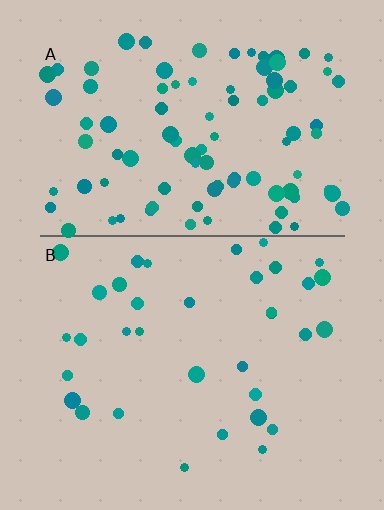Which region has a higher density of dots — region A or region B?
A (the top).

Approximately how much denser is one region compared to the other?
Approximately 2.6× — region A over region B.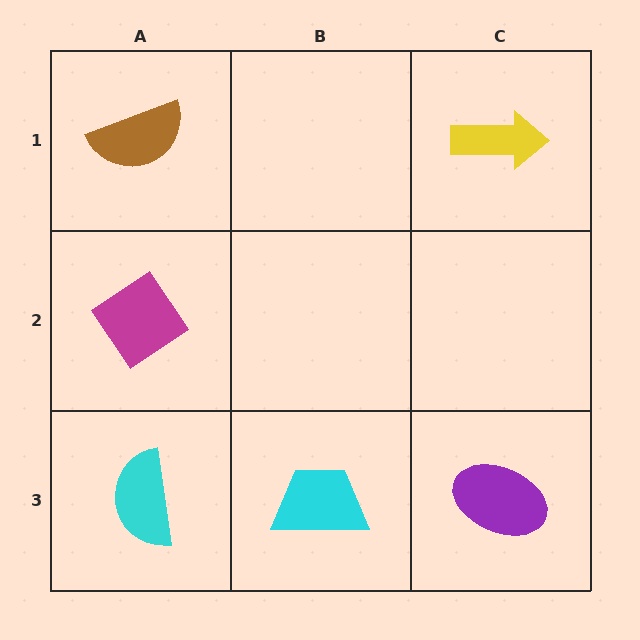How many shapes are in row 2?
1 shape.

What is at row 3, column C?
A purple ellipse.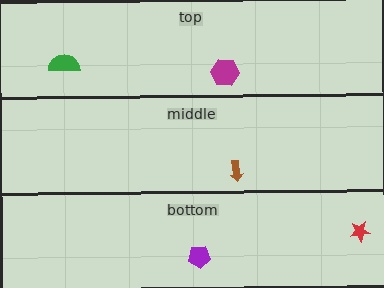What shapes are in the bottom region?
The purple pentagon, the red star.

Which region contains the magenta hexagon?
The top region.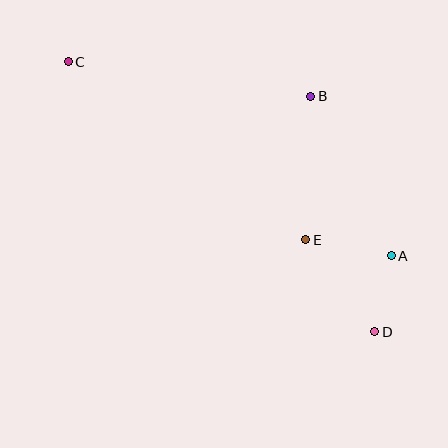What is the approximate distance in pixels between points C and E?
The distance between C and E is approximately 297 pixels.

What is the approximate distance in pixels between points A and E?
The distance between A and E is approximately 87 pixels.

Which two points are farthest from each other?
Points C and D are farthest from each other.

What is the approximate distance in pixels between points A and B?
The distance between A and B is approximately 179 pixels.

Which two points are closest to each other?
Points A and D are closest to each other.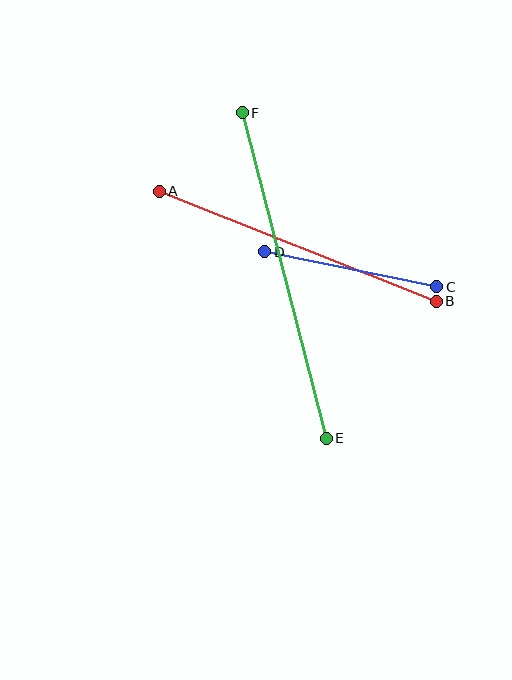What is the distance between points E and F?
The distance is approximately 336 pixels.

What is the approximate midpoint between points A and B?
The midpoint is at approximately (298, 246) pixels.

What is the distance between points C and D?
The distance is approximately 176 pixels.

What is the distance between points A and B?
The distance is approximately 298 pixels.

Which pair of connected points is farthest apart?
Points E and F are farthest apart.